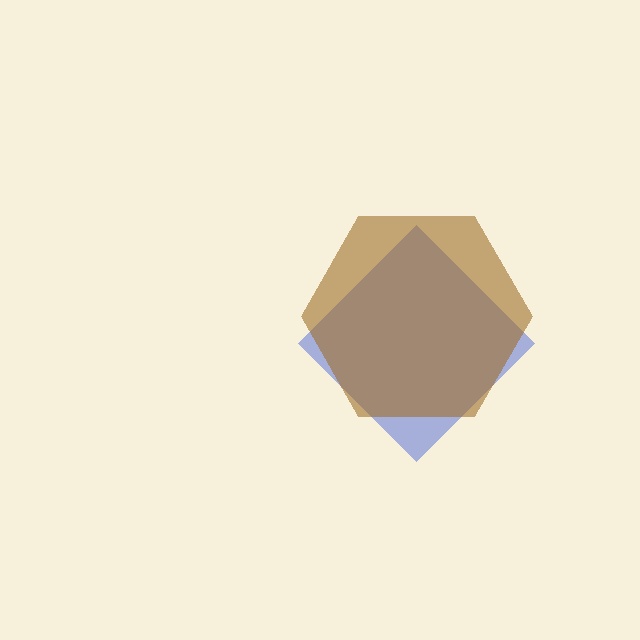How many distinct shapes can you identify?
There are 2 distinct shapes: a blue diamond, a brown hexagon.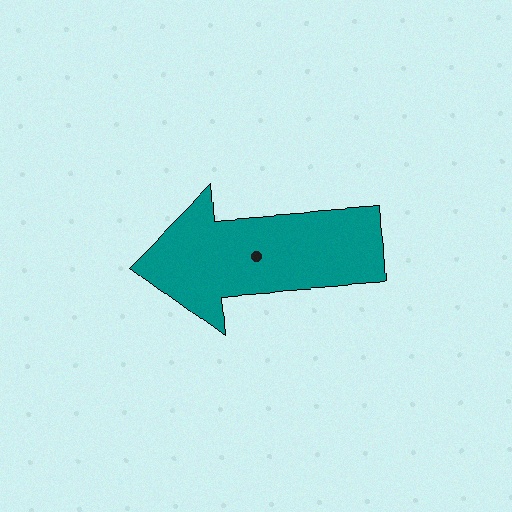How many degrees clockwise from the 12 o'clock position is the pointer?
Approximately 266 degrees.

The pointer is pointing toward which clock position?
Roughly 9 o'clock.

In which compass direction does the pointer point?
West.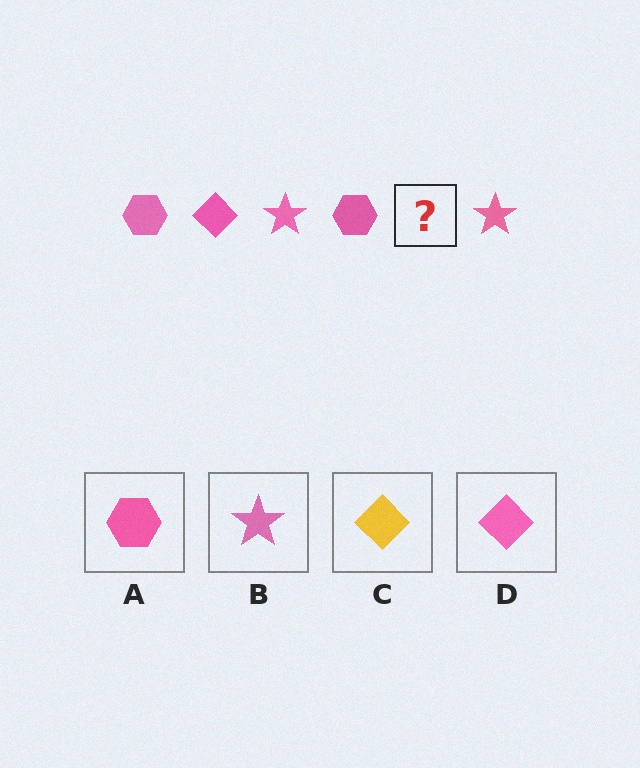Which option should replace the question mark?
Option D.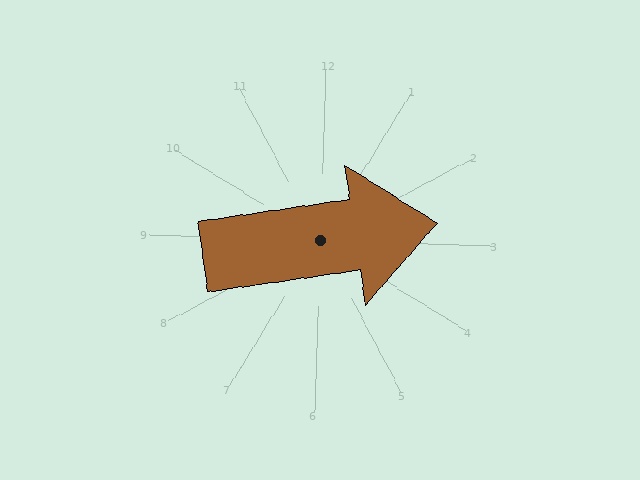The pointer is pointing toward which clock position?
Roughly 3 o'clock.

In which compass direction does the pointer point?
East.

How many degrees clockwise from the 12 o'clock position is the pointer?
Approximately 80 degrees.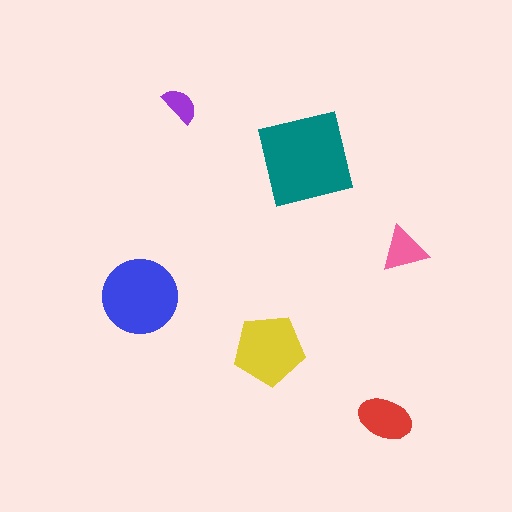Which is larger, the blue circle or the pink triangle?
The blue circle.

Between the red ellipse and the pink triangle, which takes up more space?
The red ellipse.